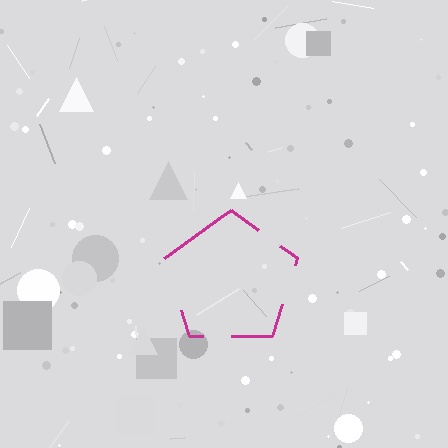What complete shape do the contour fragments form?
The contour fragments form a pentagon.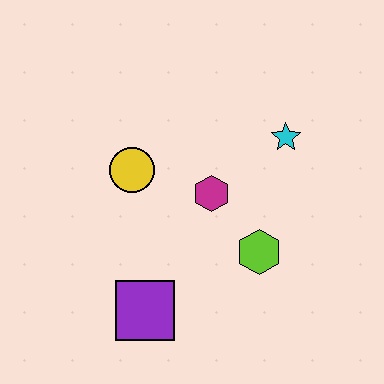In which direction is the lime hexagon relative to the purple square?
The lime hexagon is to the right of the purple square.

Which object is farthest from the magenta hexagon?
The purple square is farthest from the magenta hexagon.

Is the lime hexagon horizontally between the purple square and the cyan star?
Yes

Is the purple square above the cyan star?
No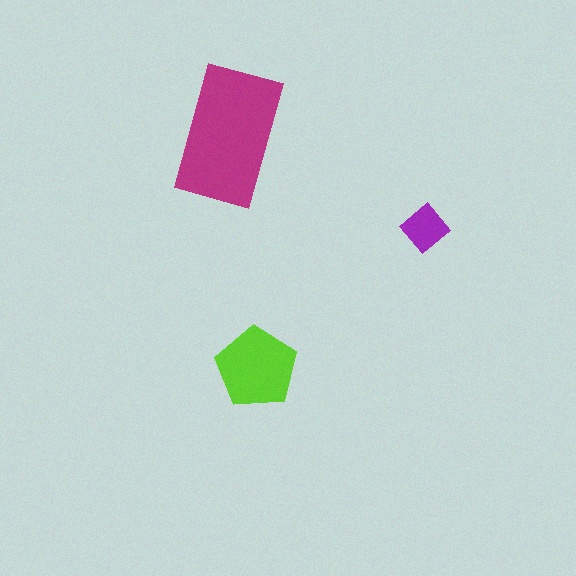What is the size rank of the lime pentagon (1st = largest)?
2nd.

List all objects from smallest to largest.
The purple diamond, the lime pentagon, the magenta rectangle.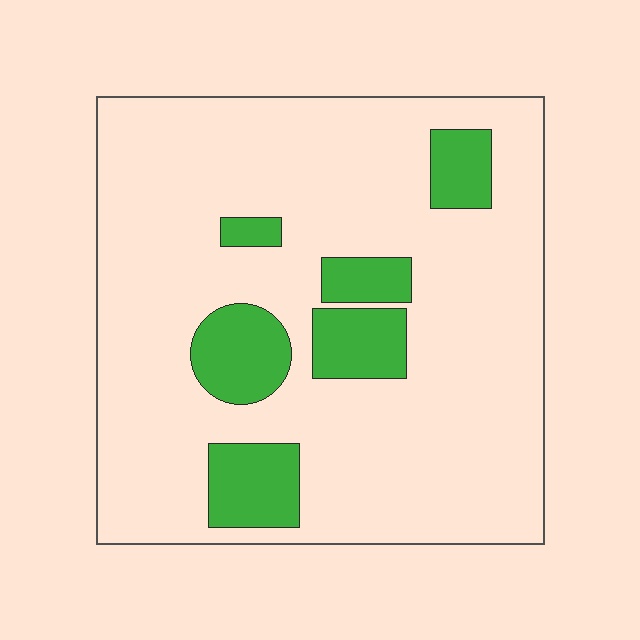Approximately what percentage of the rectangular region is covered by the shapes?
Approximately 15%.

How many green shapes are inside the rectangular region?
6.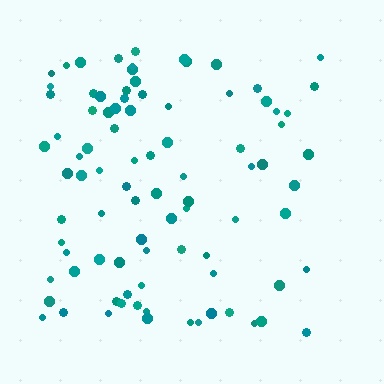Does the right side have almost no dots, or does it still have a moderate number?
Still a moderate number, just noticeably fewer than the left.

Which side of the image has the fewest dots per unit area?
The right.